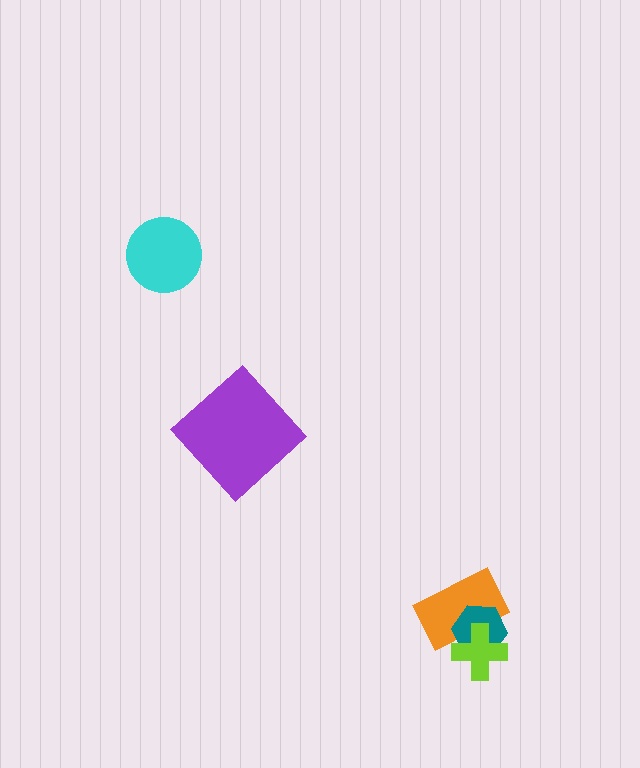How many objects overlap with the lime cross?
2 objects overlap with the lime cross.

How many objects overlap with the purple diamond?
0 objects overlap with the purple diamond.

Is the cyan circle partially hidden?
No, no other shape covers it.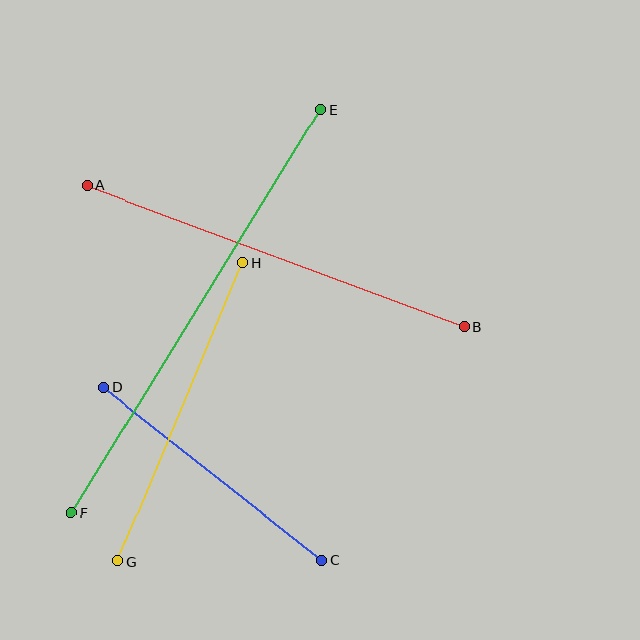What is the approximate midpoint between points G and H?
The midpoint is at approximately (181, 412) pixels.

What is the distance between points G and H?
The distance is approximately 323 pixels.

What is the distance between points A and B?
The distance is approximately 402 pixels.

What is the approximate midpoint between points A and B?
The midpoint is at approximately (276, 256) pixels.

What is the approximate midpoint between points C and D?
The midpoint is at approximately (213, 474) pixels.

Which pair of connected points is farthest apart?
Points E and F are farthest apart.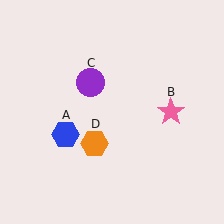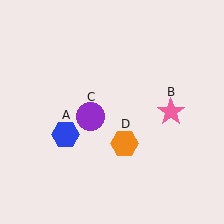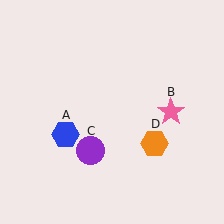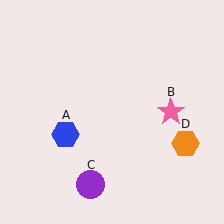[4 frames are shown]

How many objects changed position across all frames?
2 objects changed position: purple circle (object C), orange hexagon (object D).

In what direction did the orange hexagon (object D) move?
The orange hexagon (object D) moved right.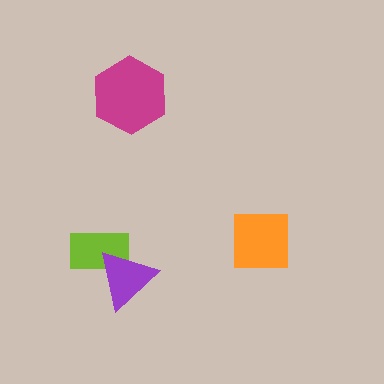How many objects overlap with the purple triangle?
1 object overlaps with the purple triangle.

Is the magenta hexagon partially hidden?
No, no other shape covers it.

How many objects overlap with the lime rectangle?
1 object overlaps with the lime rectangle.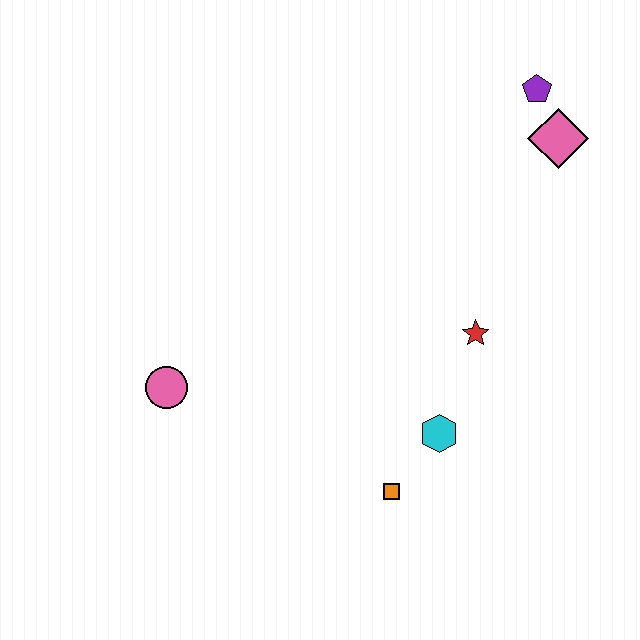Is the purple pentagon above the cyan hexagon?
Yes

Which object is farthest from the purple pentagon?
The pink circle is farthest from the purple pentagon.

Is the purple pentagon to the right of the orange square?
Yes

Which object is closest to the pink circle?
The orange square is closest to the pink circle.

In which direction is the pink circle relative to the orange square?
The pink circle is to the left of the orange square.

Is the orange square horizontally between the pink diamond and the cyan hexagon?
No